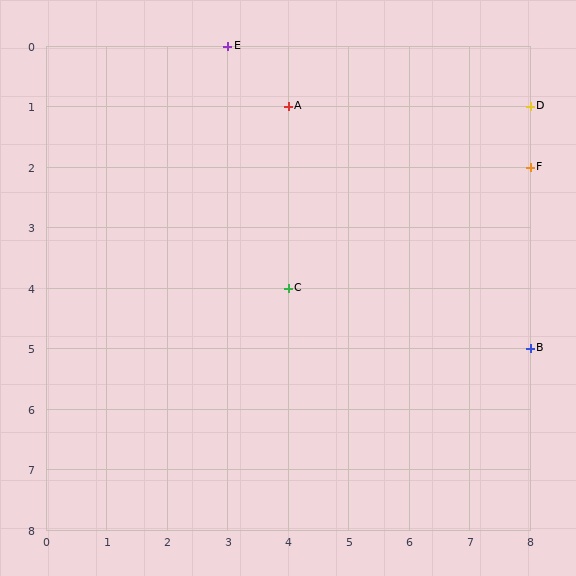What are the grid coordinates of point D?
Point D is at grid coordinates (8, 1).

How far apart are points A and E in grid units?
Points A and E are 1 column and 1 row apart (about 1.4 grid units diagonally).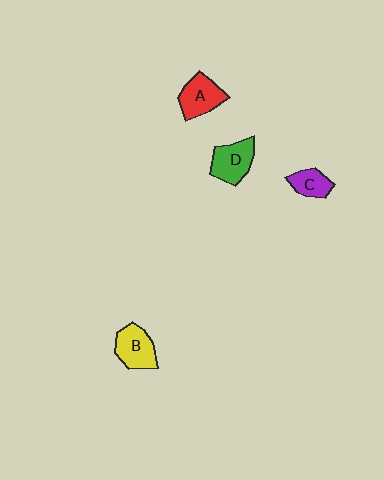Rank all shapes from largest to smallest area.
From largest to smallest: D (green), B (yellow), A (red), C (purple).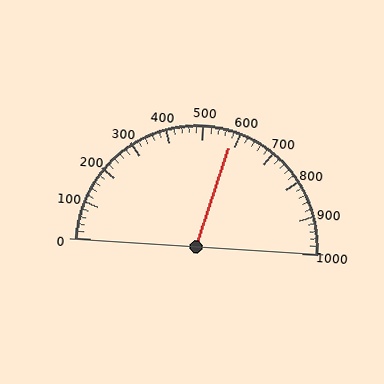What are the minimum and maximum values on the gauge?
The gauge ranges from 0 to 1000.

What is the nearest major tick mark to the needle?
The nearest major tick mark is 600.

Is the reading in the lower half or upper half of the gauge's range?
The reading is in the upper half of the range (0 to 1000).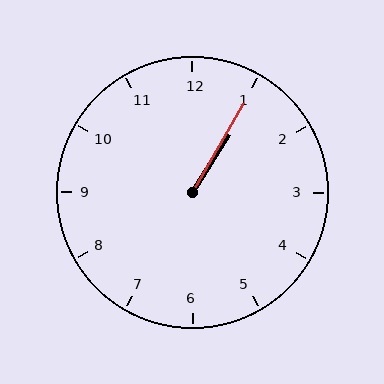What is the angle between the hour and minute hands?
Approximately 2 degrees.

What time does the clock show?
1:05.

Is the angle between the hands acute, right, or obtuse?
It is acute.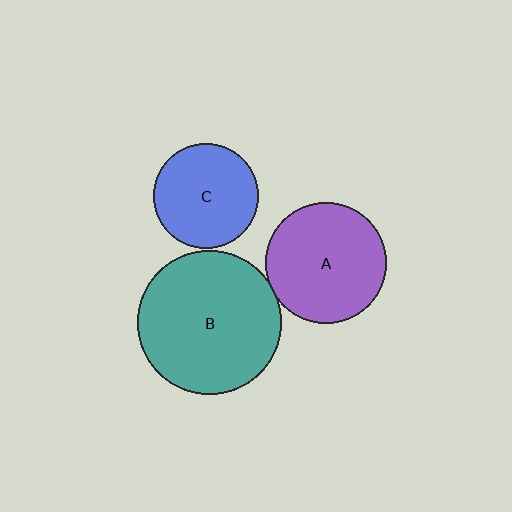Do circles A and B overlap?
Yes.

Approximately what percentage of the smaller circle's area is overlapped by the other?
Approximately 5%.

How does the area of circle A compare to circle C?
Approximately 1.3 times.